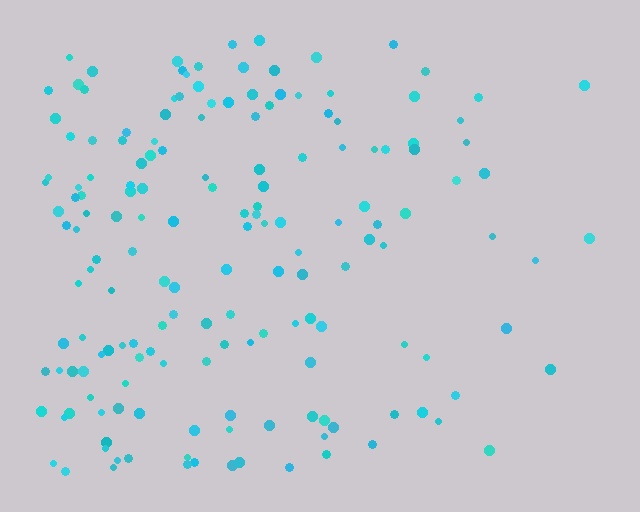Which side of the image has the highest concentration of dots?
The left.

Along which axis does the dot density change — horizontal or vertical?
Horizontal.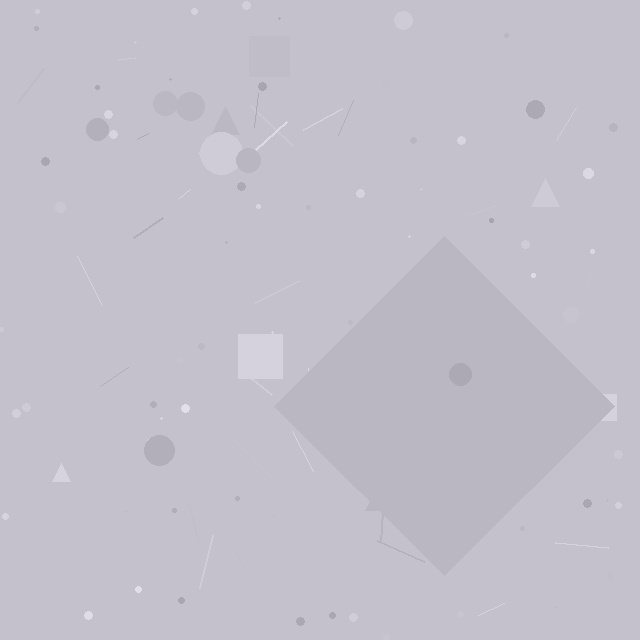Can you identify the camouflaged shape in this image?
The camouflaged shape is a diamond.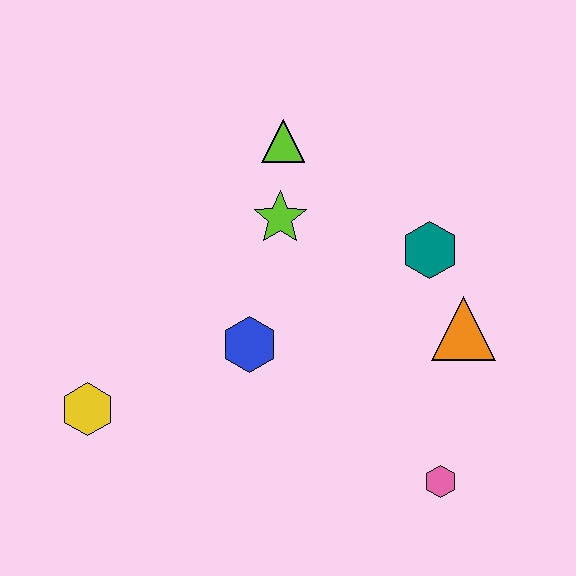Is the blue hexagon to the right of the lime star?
No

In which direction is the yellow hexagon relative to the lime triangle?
The yellow hexagon is below the lime triangle.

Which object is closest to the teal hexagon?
The orange triangle is closest to the teal hexagon.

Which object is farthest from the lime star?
The pink hexagon is farthest from the lime star.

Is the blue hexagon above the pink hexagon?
Yes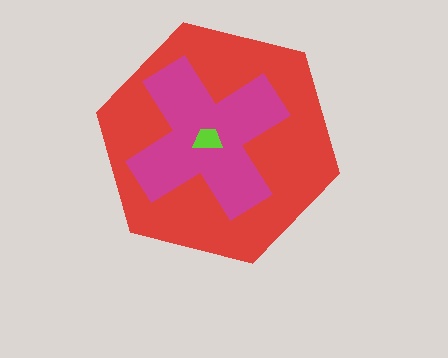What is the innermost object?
The lime trapezoid.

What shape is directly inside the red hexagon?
The magenta cross.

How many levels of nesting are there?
3.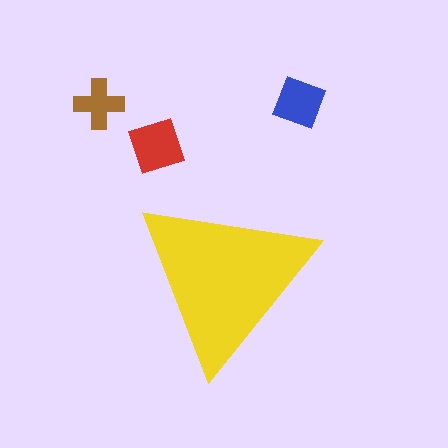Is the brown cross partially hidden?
No, the brown cross is fully visible.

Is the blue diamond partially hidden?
No, the blue diamond is fully visible.